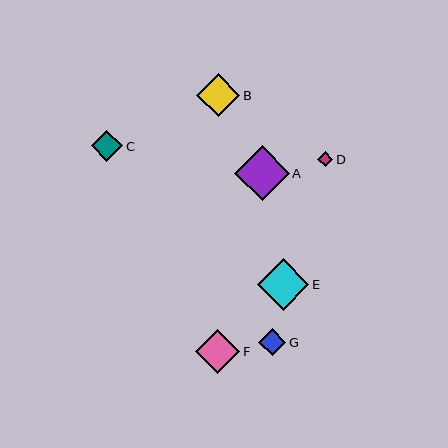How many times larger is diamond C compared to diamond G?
Diamond C is approximately 1.2 times the size of diamond G.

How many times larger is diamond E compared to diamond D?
Diamond E is approximately 3.3 times the size of diamond D.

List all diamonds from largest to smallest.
From largest to smallest: A, E, F, B, C, G, D.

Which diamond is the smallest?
Diamond D is the smallest with a size of approximately 16 pixels.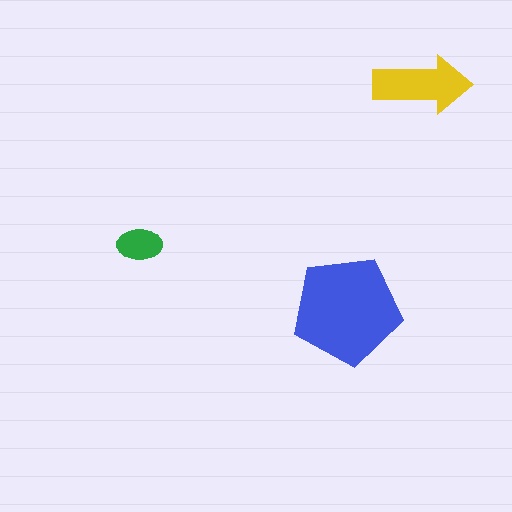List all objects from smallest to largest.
The green ellipse, the yellow arrow, the blue pentagon.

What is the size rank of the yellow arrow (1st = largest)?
2nd.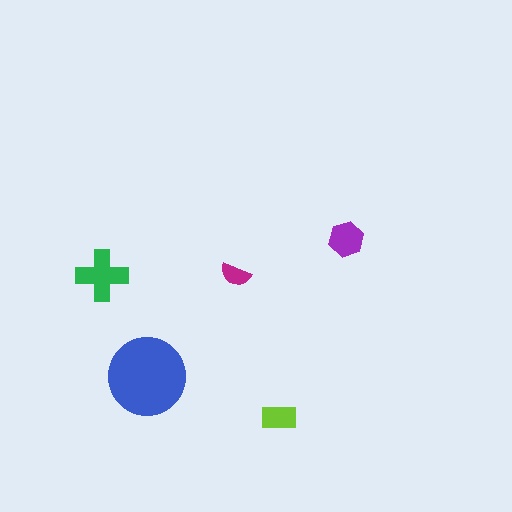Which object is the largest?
The blue circle.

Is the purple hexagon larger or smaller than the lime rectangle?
Larger.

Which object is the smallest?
The magenta semicircle.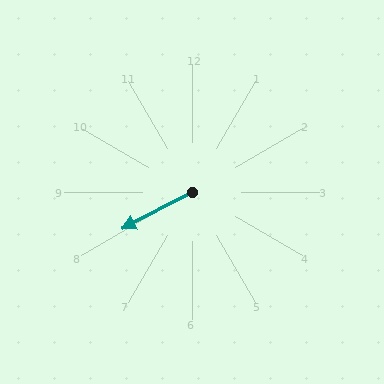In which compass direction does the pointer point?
Southwest.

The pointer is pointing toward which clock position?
Roughly 8 o'clock.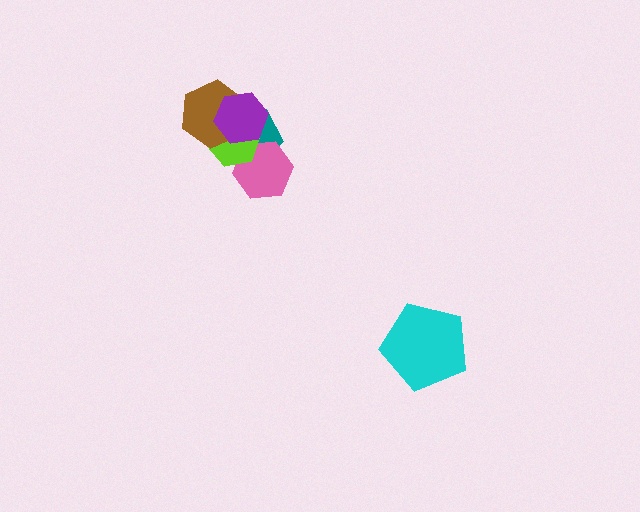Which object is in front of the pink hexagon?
The lime hexagon is in front of the pink hexagon.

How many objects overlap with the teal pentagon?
4 objects overlap with the teal pentagon.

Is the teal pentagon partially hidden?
Yes, it is partially covered by another shape.